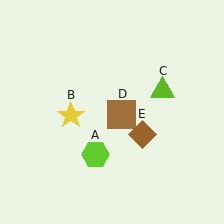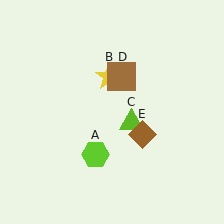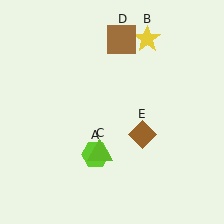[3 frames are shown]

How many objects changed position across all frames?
3 objects changed position: yellow star (object B), lime triangle (object C), brown square (object D).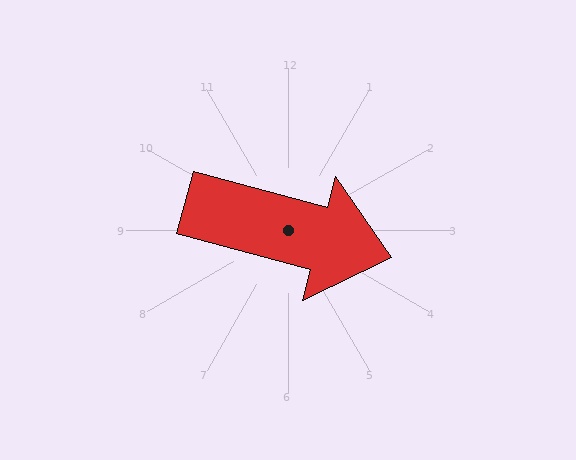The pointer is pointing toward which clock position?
Roughly 3 o'clock.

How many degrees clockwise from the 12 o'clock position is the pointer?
Approximately 105 degrees.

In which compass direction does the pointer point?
East.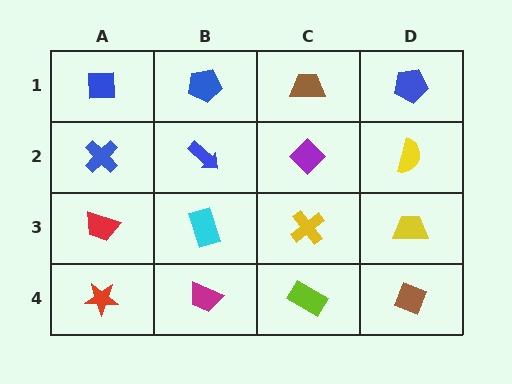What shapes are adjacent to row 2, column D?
A blue pentagon (row 1, column D), a yellow trapezoid (row 3, column D), a purple diamond (row 2, column C).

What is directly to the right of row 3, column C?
A yellow trapezoid.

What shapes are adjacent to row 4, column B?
A cyan rectangle (row 3, column B), a red star (row 4, column A), a lime rectangle (row 4, column C).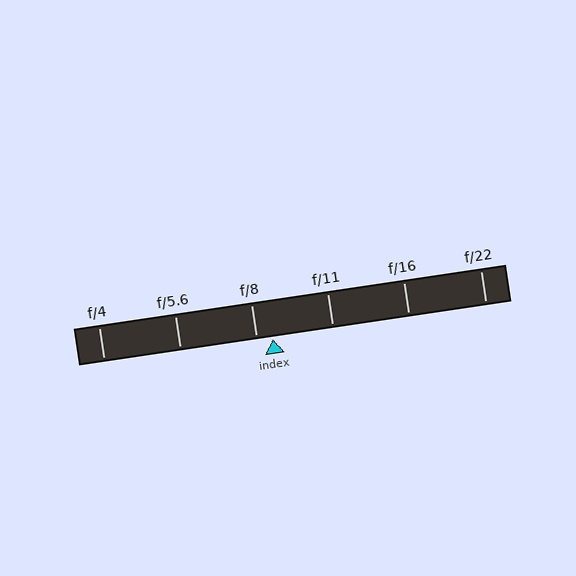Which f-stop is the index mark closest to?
The index mark is closest to f/8.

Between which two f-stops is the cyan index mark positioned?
The index mark is between f/8 and f/11.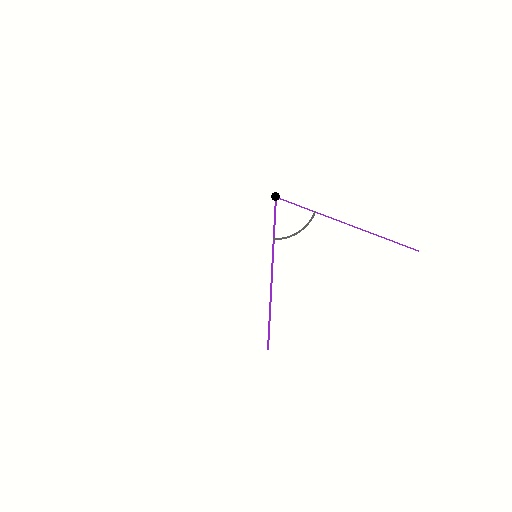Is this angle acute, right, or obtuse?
It is acute.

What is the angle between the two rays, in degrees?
Approximately 72 degrees.